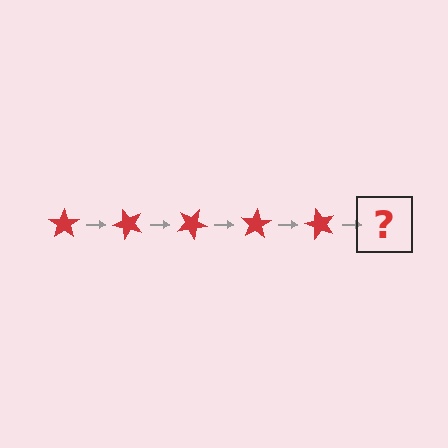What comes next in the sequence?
The next element should be a red star rotated 250 degrees.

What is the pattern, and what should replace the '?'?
The pattern is that the star rotates 50 degrees each step. The '?' should be a red star rotated 250 degrees.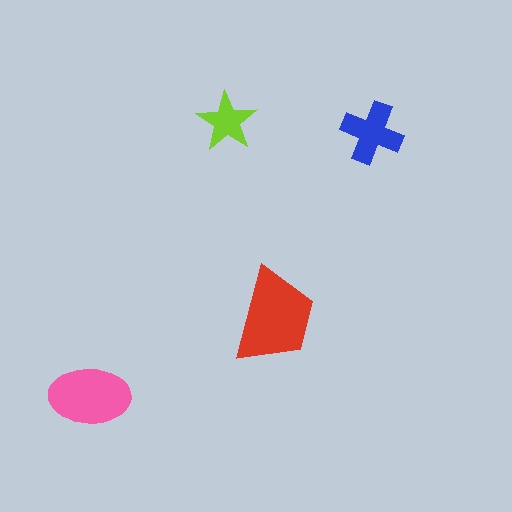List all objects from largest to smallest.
The red trapezoid, the pink ellipse, the blue cross, the lime star.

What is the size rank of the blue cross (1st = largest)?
3rd.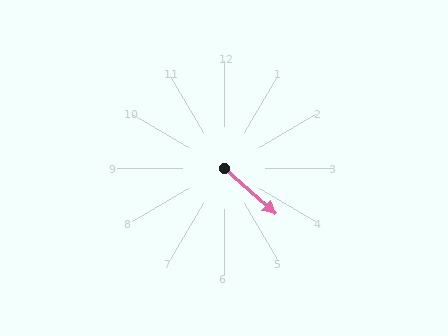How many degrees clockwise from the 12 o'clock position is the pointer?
Approximately 132 degrees.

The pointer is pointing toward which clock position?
Roughly 4 o'clock.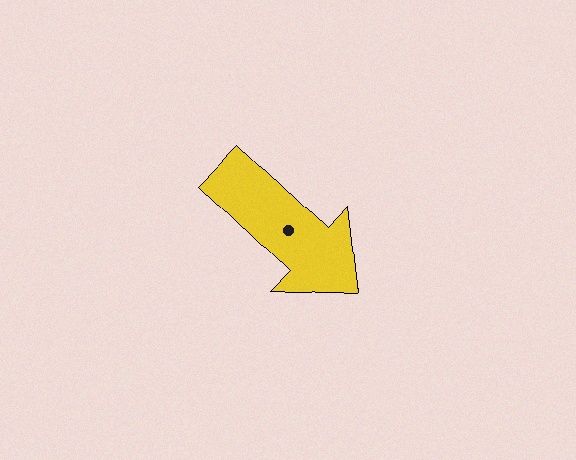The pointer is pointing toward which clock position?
Roughly 4 o'clock.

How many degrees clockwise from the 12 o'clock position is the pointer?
Approximately 133 degrees.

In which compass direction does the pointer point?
Southeast.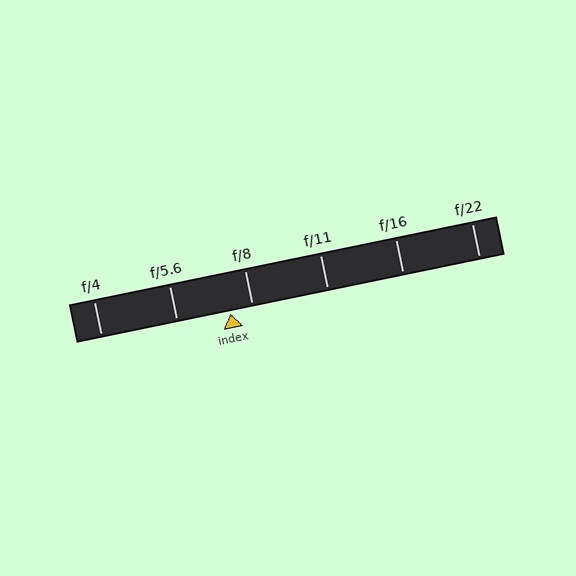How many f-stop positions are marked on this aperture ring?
There are 6 f-stop positions marked.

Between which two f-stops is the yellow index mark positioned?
The index mark is between f/5.6 and f/8.